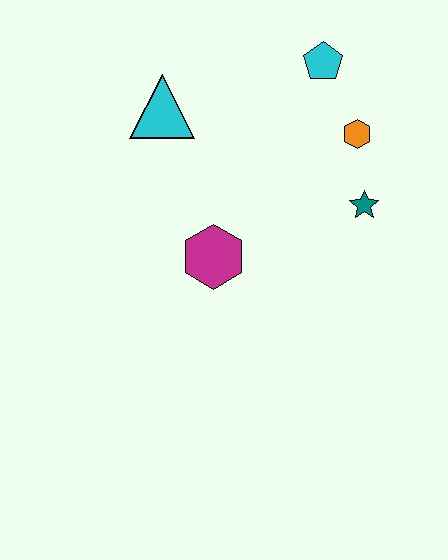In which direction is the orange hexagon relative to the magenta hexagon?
The orange hexagon is to the right of the magenta hexagon.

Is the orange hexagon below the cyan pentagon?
Yes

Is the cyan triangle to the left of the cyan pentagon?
Yes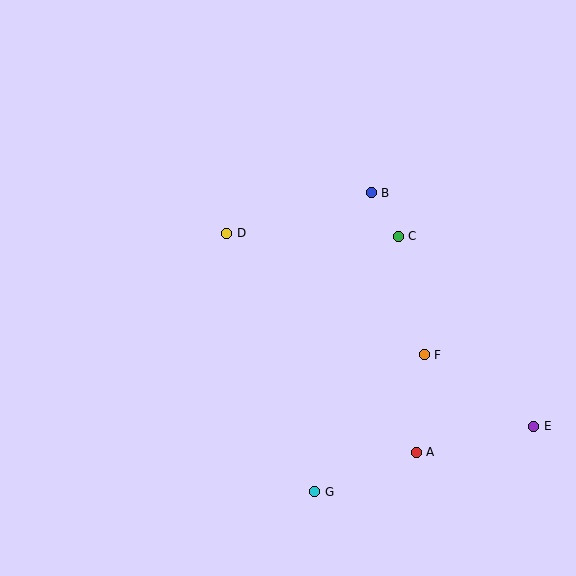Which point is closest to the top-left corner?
Point D is closest to the top-left corner.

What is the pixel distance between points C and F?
The distance between C and F is 121 pixels.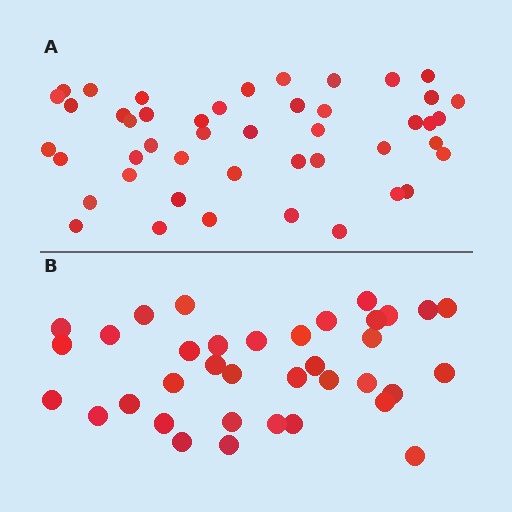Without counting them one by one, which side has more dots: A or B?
Region A (the top region) has more dots.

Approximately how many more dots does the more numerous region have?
Region A has roughly 10 or so more dots than region B.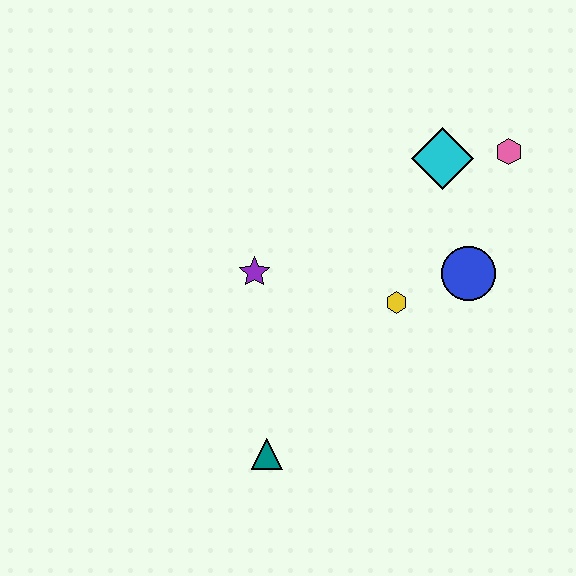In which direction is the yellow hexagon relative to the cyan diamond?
The yellow hexagon is below the cyan diamond.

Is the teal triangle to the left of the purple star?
No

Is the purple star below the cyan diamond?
Yes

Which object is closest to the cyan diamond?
The pink hexagon is closest to the cyan diamond.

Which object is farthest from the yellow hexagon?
The teal triangle is farthest from the yellow hexagon.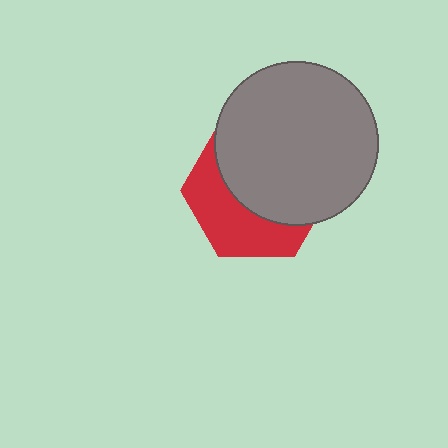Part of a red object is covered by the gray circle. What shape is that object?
It is a hexagon.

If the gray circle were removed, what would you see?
You would see the complete red hexagon.